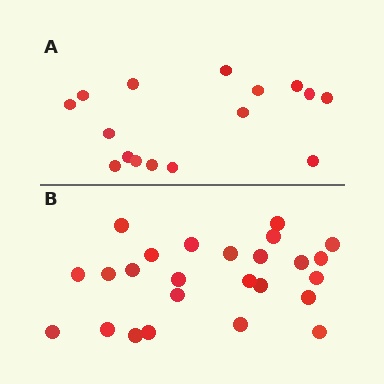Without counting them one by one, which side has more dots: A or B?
Region B (the bottom region) has more dots.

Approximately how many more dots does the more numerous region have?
Region B has roughly 8 or so more dots than region A.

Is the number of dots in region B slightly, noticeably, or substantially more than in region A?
Region B has substantially more. The ratio is roughly 1.6 to 1.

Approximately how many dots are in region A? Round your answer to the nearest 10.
About 20 dots. (The exact count is 16, which rounds to 20.)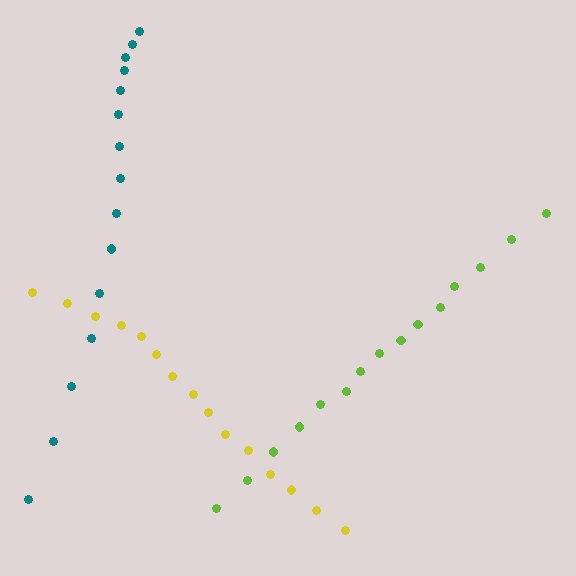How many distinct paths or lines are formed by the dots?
There are 3 distinct paths.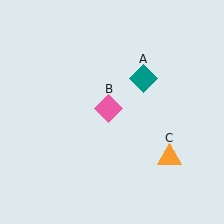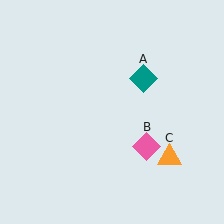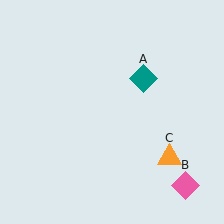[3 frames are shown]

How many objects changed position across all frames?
1 object changed position: pink diamond (object B).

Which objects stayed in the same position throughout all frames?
Teal diamond (object A) and orange triangle (object C) remained stationary.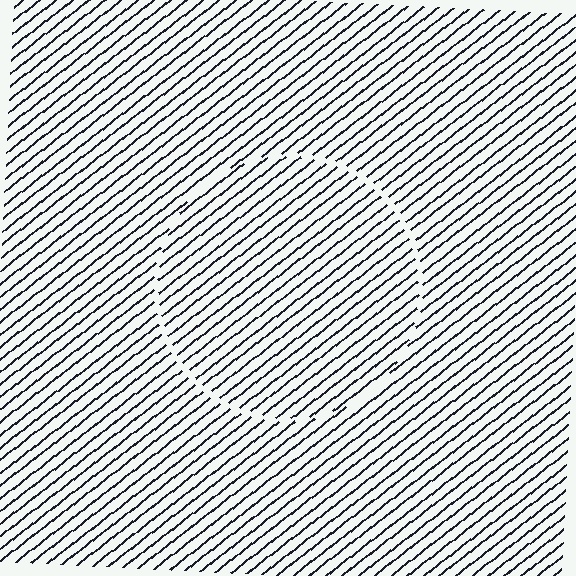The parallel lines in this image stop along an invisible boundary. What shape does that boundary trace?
An illusory circle. The interior of the shape contains the same grating, shifted by half a period — the contour is defined by the phase discontinuity where line-ends from the inner and outer gratings abut.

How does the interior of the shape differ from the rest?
The interior of the shape contains the same grating, shifted by half a period — the contour is defined by the phase discontinuity where line-ends from the inner and outer gratings abut.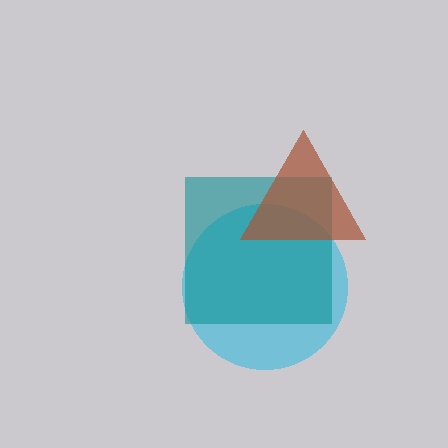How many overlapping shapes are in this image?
There are 3 overlapping shapes in the image.